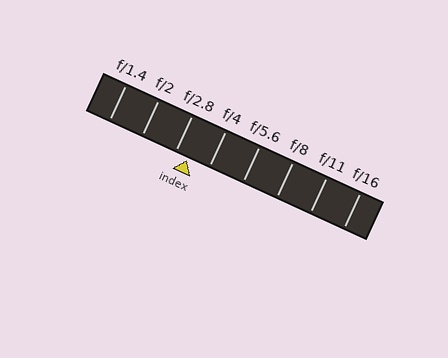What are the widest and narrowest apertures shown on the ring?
The widest aperture shown is f/1.4 and the narrowest is f/16.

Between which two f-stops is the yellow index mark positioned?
The index mark is between f/2.8 and f/4.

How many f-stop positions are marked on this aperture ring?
There are 8 f-stop positions marked.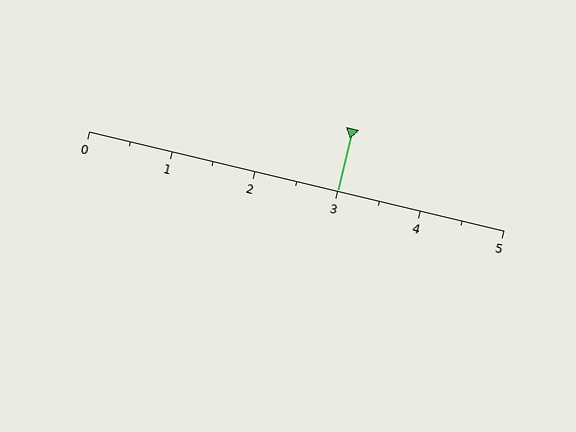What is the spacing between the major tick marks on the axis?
The major ticks are spaced 1 apart.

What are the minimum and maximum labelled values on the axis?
The axis runs from 0 to 5.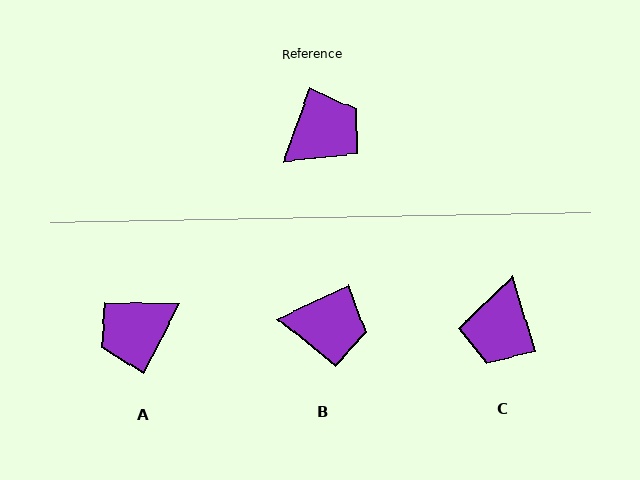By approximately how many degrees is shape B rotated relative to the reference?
Approximately 45 degrees clockwise.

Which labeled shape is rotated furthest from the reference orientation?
A, about 173 degrees away.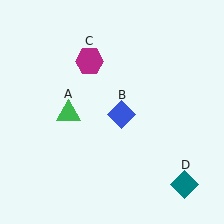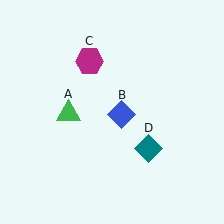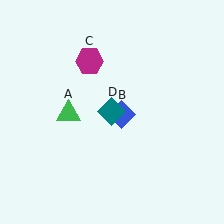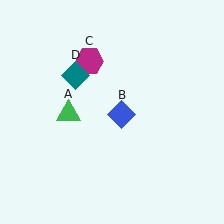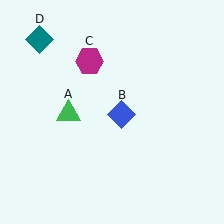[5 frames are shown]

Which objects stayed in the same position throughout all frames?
Green triangle (object A) and blue diamond (object B) and magenta hexagon (object C) remained stationary.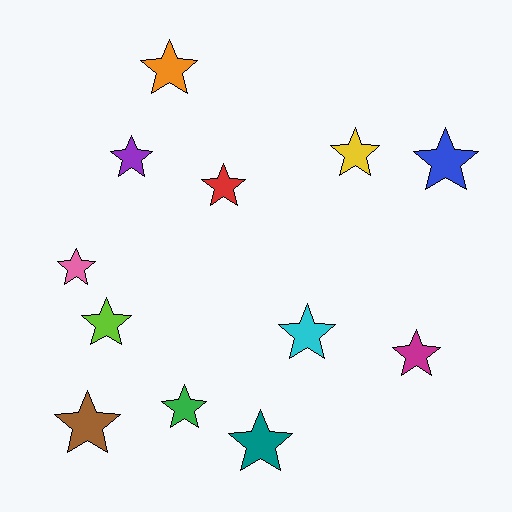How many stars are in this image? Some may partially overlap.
There are 12 stars.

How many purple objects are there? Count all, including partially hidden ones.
There is 1 purple object.